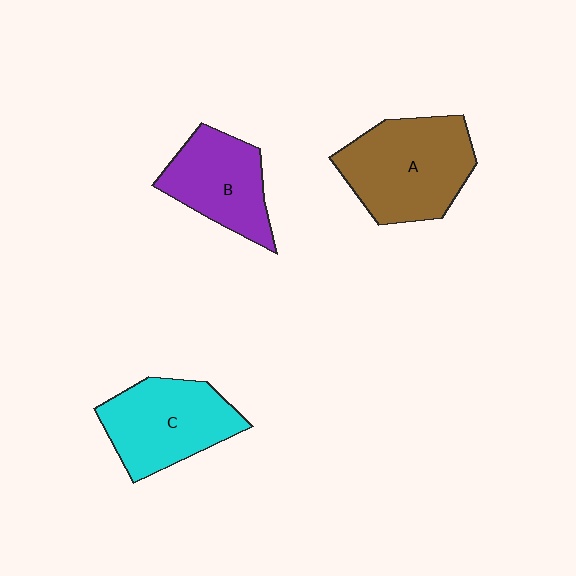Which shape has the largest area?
Shape A (brown).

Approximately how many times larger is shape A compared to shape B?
Approximately 1.4 times.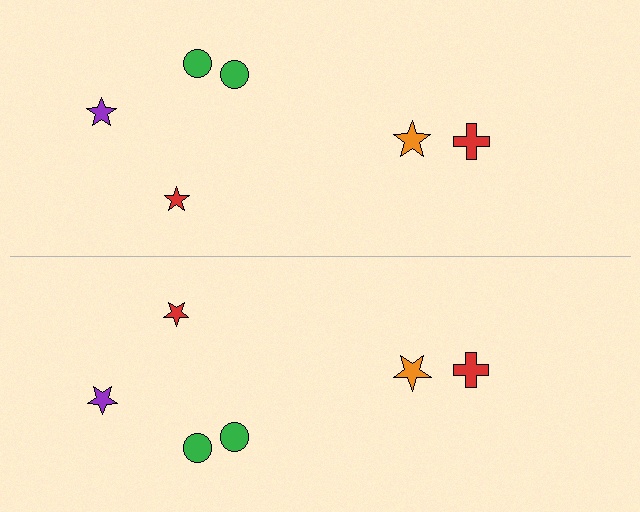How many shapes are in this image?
There are 12 shapes in this image.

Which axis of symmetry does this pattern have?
The pattern has a horizontal axis of symmetry running through the center of the image.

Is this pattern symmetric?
Yes, this pattern has bilateral (reflection) symmetry.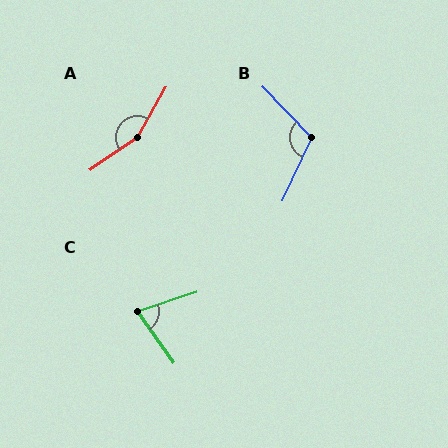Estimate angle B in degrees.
Approximately 111 degrees.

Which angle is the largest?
A, at approximately 154 degrees.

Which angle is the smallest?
C, at approximately 73 degrees.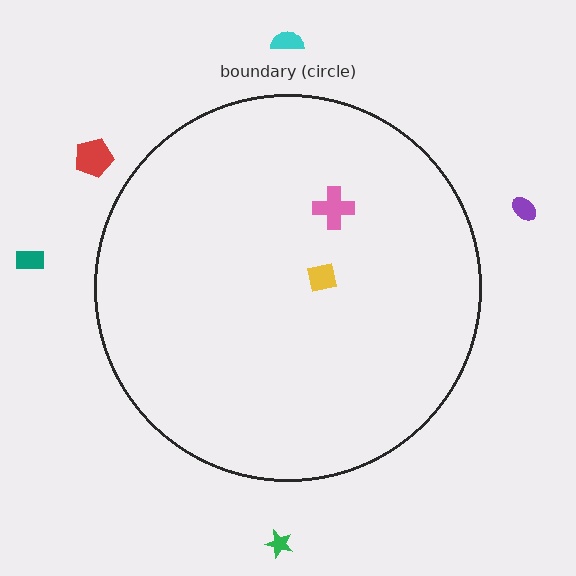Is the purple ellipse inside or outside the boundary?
Outside.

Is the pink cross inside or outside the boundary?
Inside.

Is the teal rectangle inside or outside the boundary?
Outside.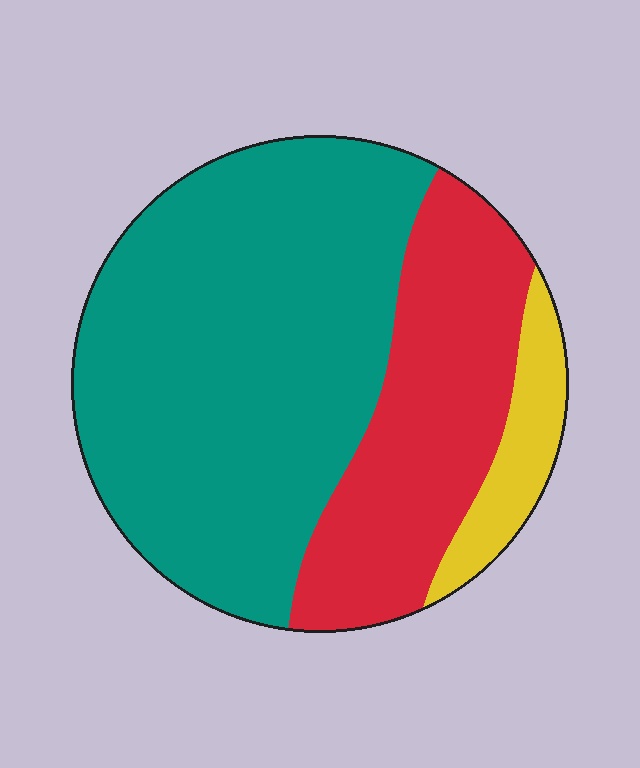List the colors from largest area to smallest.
From largest to smallest: teal, red, yellow.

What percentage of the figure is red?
Red takes up between a quarter and a half of the figure.